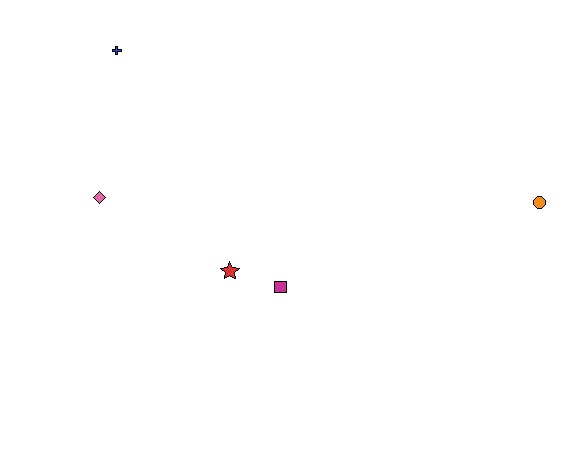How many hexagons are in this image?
There are no hexagons.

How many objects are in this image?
There are 5 objects.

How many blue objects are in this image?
There is 1 blue object.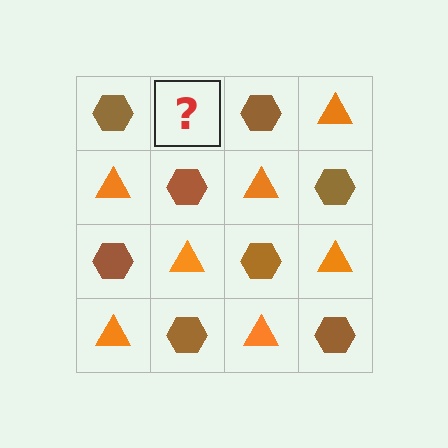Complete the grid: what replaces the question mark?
The question mark should be replaced with an orange triangle.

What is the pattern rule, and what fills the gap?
The rule is that it alternates brown hexagon and orange triangle in a checkerboard pattern. The gap should be filled with an orange triangle.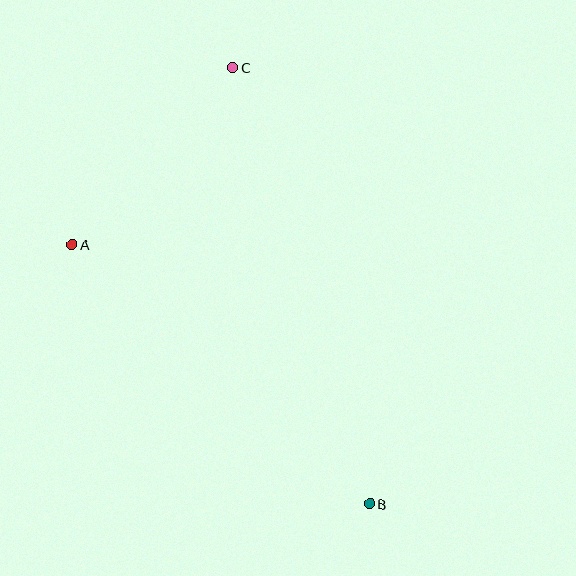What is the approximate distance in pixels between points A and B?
The distance between A and B is approximately 395 pixels.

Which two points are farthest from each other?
Points B and C are farthest from each other.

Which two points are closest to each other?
Points A and C are closest to each other.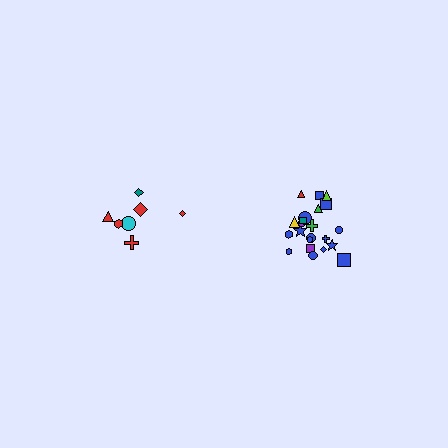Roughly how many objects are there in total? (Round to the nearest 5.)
Roughly 30 objects in total.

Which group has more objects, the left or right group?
The right group.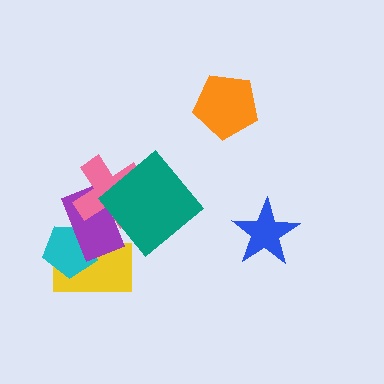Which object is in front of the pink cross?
The teal diamond is in front of the pink cross.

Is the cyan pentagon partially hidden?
Yes, it is partially covered by another shape.